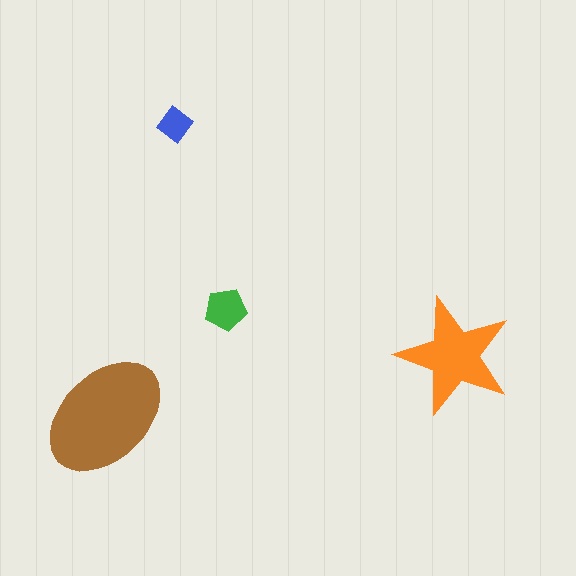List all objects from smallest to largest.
The blue diamond, the green pentagon, the orange star, the brown ellipse.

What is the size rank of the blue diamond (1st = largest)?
4th.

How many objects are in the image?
There are 4 objects in the image.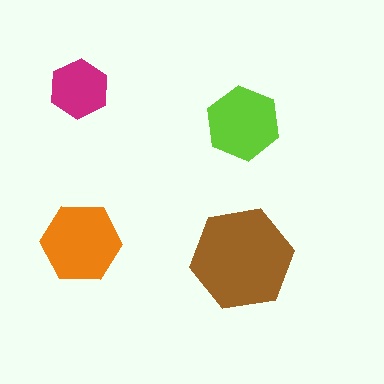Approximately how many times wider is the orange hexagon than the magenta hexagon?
About 1.5 times wider.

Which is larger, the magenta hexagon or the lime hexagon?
The lime one.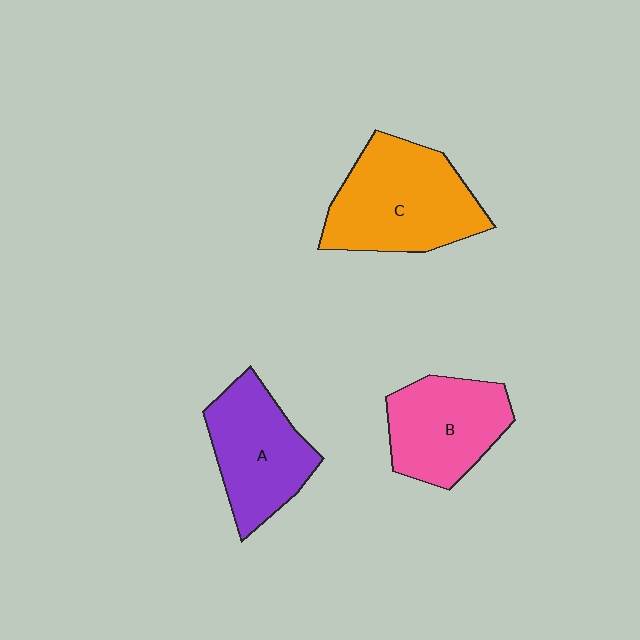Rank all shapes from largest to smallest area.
From largest to smallest: C (orange), A (purple), B (pink).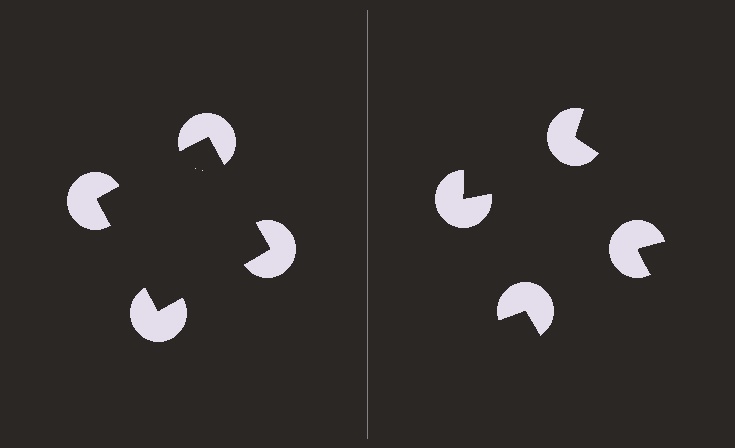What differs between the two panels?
The pac-man discs are positioned identically on both sides; only the wedge orientations differ. On the left they align to a square; on the right they are misaligned.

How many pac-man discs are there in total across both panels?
8 — 4 on each side.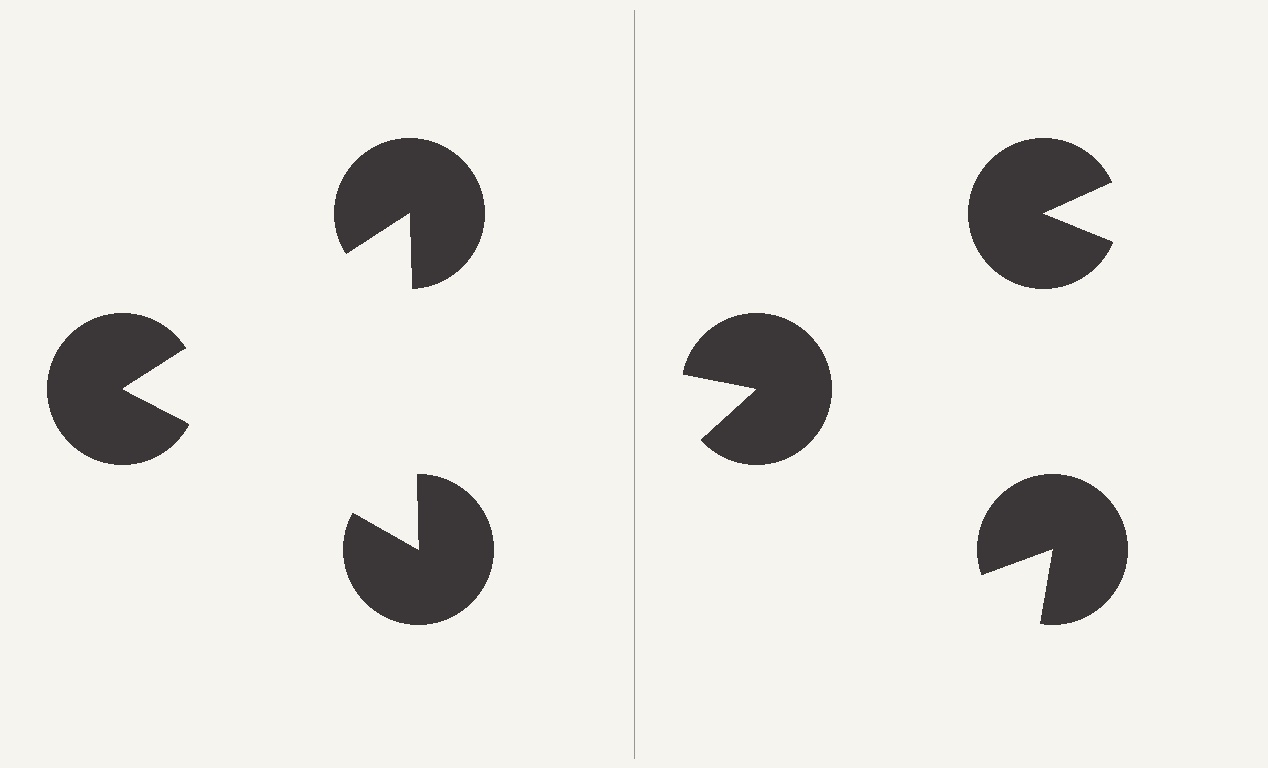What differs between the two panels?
The pac-man discs are positioned identically on both sides; only the wedge orientations differ. On the left they align to a triangle; on the right they are misaligned.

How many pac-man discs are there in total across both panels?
6 — 3 on each side.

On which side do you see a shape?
An illusory triangle appears on the left side. On the right side the wedge cuts are rotated, so no coherent shape forms.